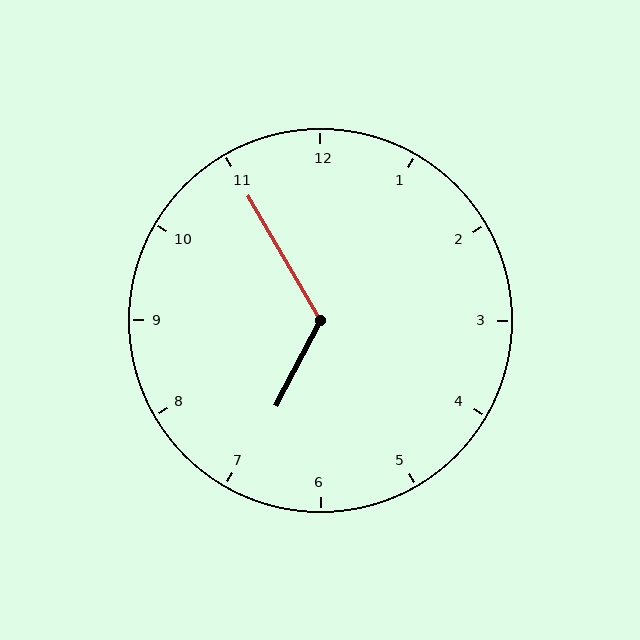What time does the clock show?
6:55.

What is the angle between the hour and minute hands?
Approximately 122 degrees.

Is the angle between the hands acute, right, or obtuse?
It is obtuse.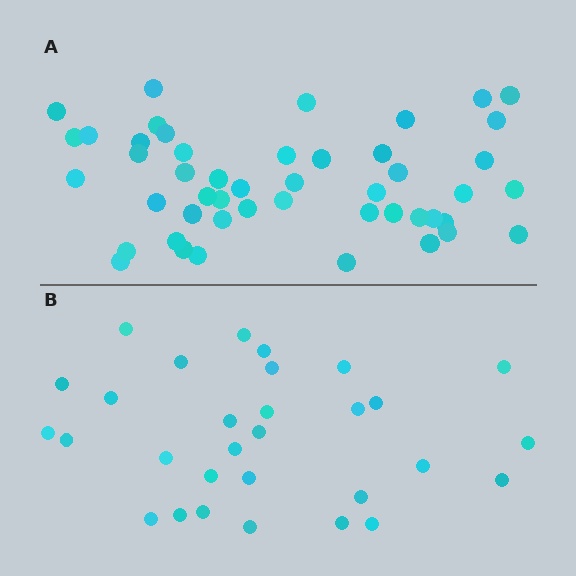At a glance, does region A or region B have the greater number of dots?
Region A (the top region) has more dots.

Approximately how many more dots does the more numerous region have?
Region A has approximately 20 more dots than region B.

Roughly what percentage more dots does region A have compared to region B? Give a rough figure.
About 60% more.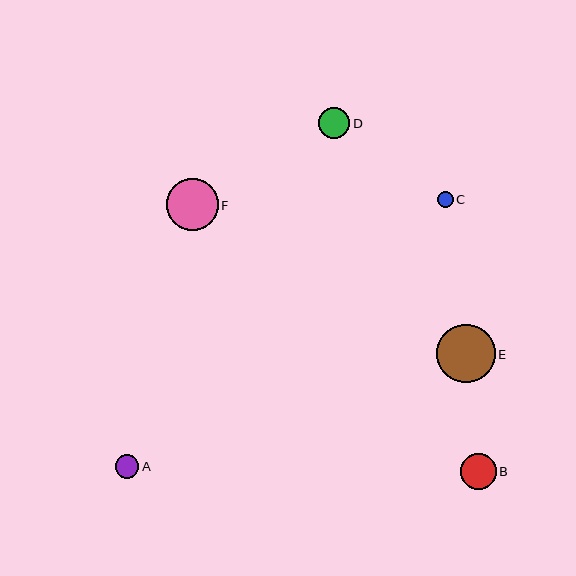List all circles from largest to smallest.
From largest to smallest: E, F, B, D, A, C.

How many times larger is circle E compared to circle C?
Circle E is approximately 3.6 times the size of circle C.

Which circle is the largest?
Circle E is the largest with a size of approximately 58 pixels.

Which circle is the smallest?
Circle C is the smallest with a size of approximately 16 pixels.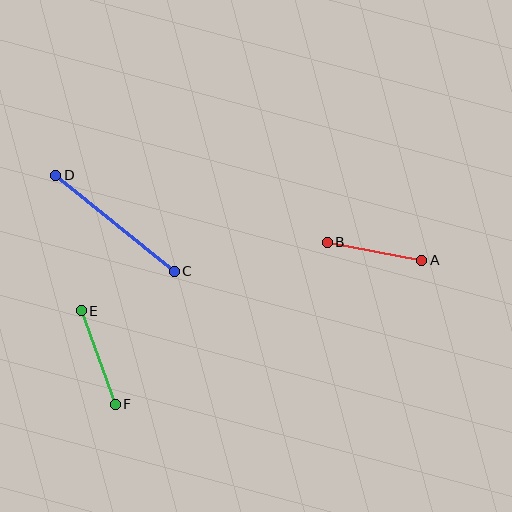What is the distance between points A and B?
The distance is approximately 96 pixels.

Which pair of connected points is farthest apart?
Points C and D are farthest apart.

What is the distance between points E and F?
The distance is approximately 99 pixels.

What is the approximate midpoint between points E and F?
The midpoint is at approximately (98, 358) pixels.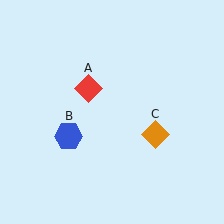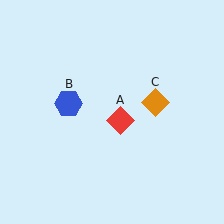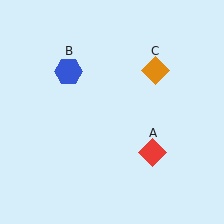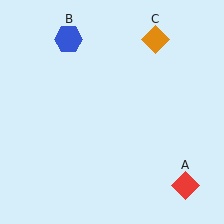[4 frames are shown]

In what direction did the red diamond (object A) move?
The red diamond (object A) moved down and to the right.